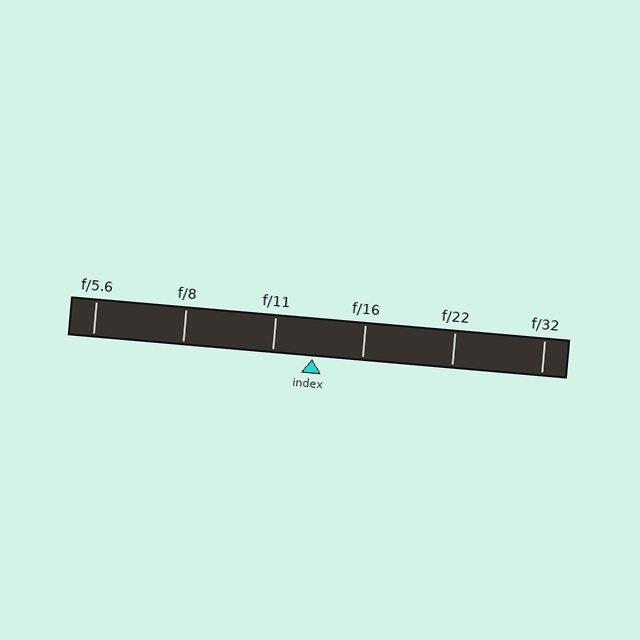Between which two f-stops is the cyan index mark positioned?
The index mark is between f/11 and f/16.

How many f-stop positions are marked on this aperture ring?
There are 6 f-stop positions marked.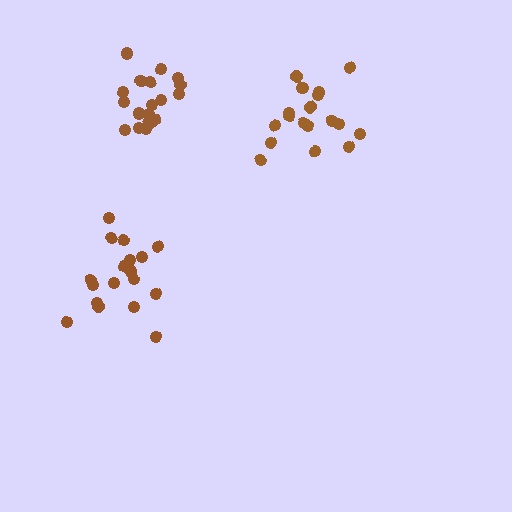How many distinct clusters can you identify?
There are 3 distinct clusters.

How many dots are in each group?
Group 1: 19 dots, Group 2: 19 dots, Group 3: 18 dots (56 total).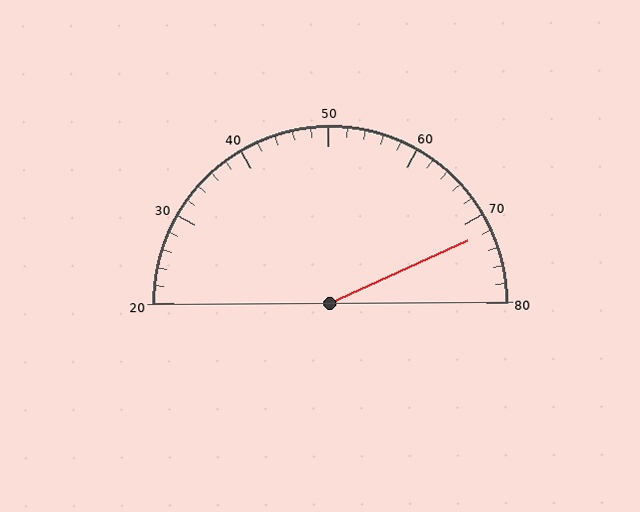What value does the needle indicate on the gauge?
The needle indicates approximately 72.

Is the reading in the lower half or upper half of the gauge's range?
The reading is in the upper half of the range (20 to 80).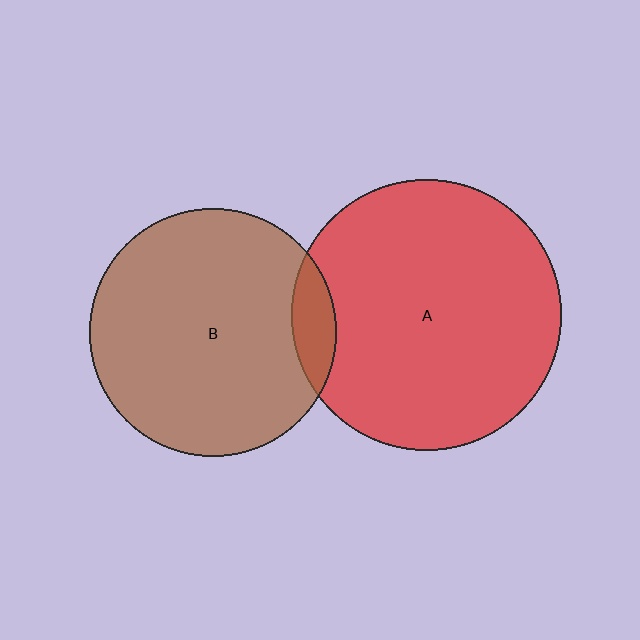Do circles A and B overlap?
Yes.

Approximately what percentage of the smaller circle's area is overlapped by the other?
Approximately 10%.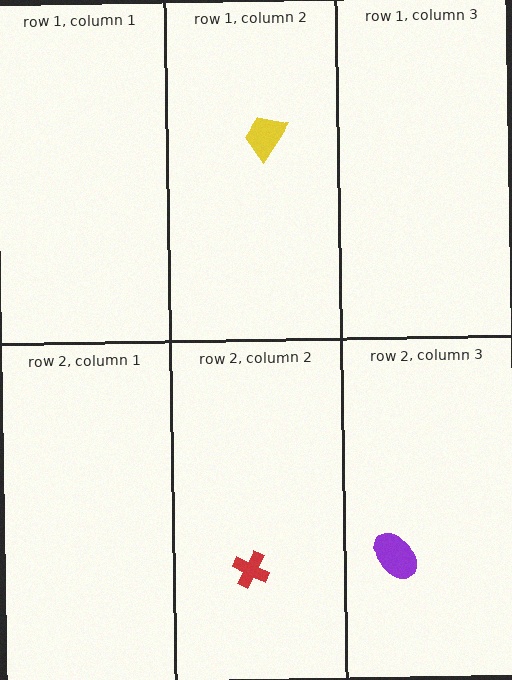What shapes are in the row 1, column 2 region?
The yellow trapezoid.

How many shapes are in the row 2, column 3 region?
1.